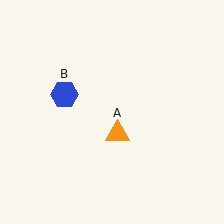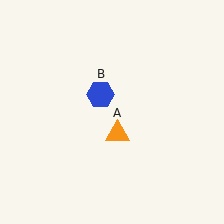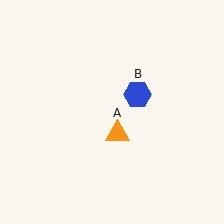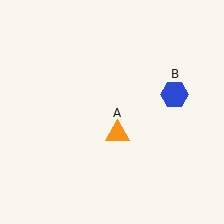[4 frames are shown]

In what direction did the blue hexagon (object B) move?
The blue hexagon (object B) moved right.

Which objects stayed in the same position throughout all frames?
Orange triangle (object A) remained stationary.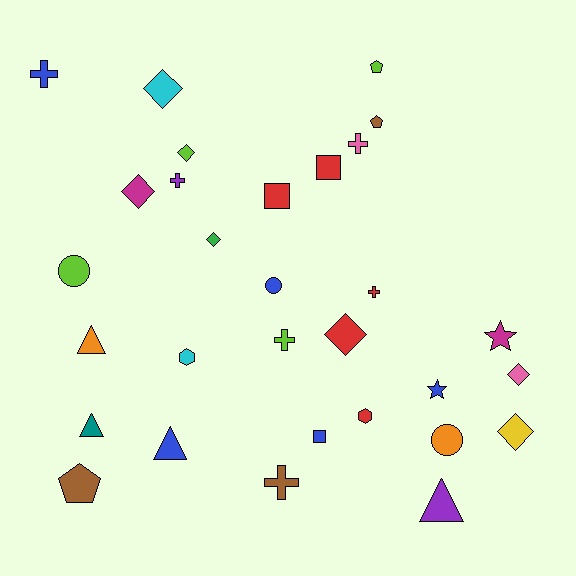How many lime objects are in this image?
There are 4 lime objects.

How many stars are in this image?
There are 2 stars.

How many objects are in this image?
There are 30 objects.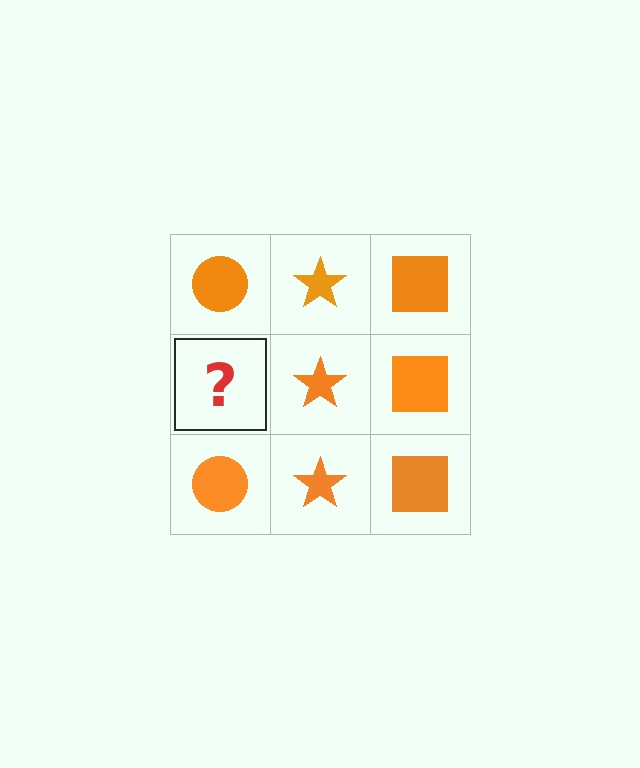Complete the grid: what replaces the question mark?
The question mark should be replaced with an orange circle.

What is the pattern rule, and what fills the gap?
The rule is that each column has a consistent shape. The gap should be filled with an orange circle.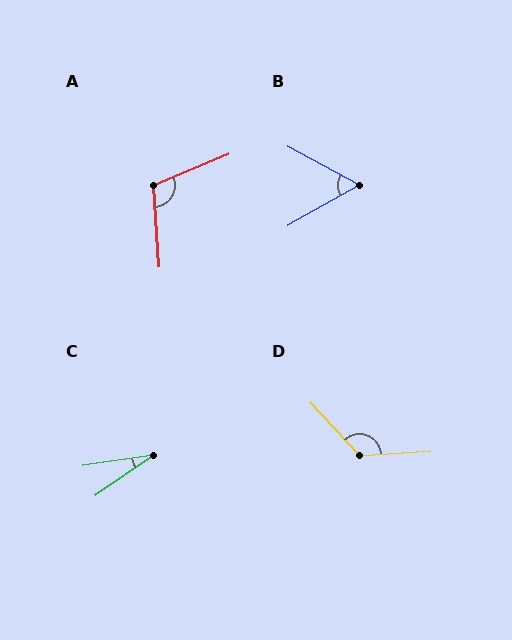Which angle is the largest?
D, at approximately 130 degrees.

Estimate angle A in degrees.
Approximately 109 degrees.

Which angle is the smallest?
C, at approximately 26 degrees.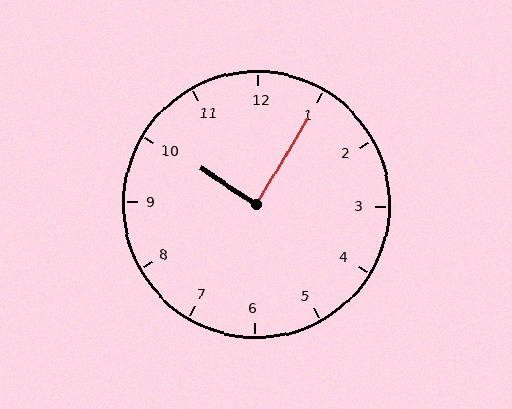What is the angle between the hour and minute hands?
Approximately 88 degrees.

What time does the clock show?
10:05.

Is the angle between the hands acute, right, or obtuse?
It is right.